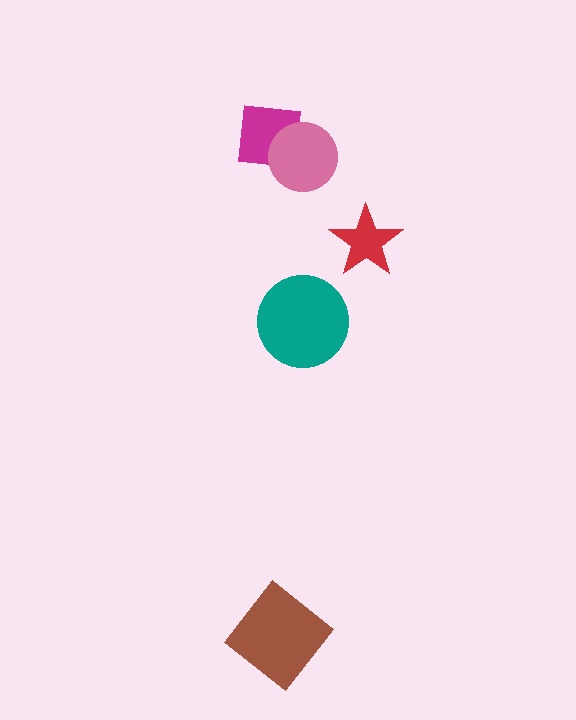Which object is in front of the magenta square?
The pink circle is in front of the magenta square.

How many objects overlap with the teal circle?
0 objects overlap with the teal circle.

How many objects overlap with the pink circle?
1 object overlaps with the pink circle.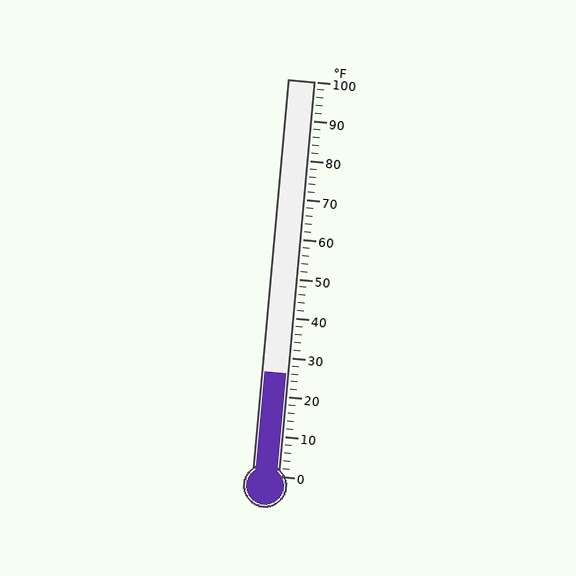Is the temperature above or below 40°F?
The temperature is below 40°F.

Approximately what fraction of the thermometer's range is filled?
The thermometer is filled to approximately 25% of its range.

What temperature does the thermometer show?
The thermometer shows approximately 26°F.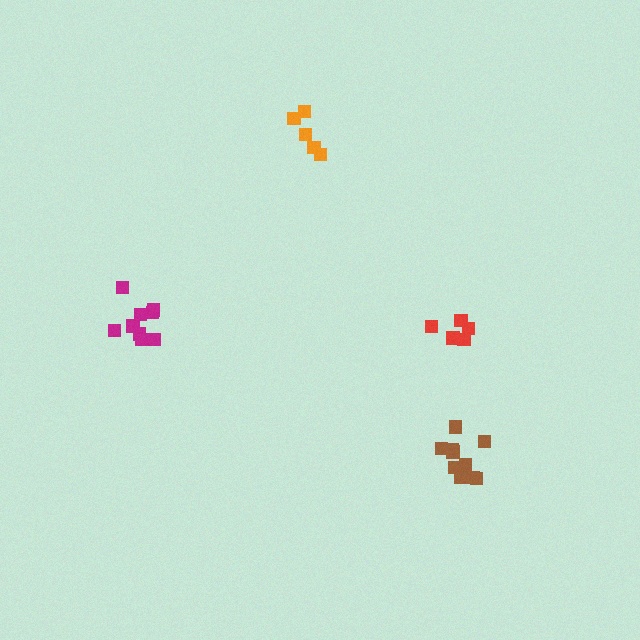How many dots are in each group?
Group 1: 5 dots, Group 2: 9 dots, Group 3: 5 dots, Group 4: 10 dots (29 total).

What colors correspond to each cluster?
The clusters are colored: red, magenta, orange, brown.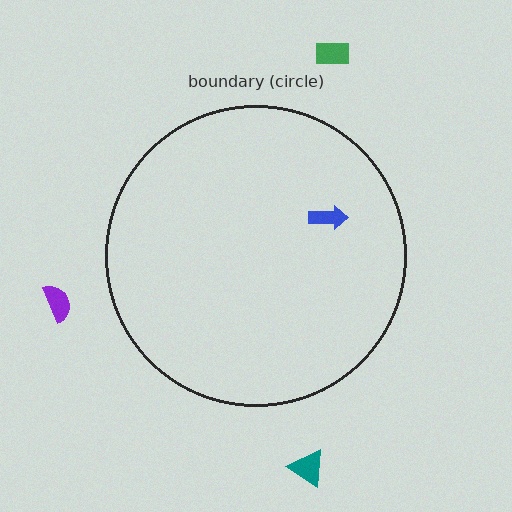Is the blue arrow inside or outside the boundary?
Inside.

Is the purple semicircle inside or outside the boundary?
Outside.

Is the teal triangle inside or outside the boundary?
Outside.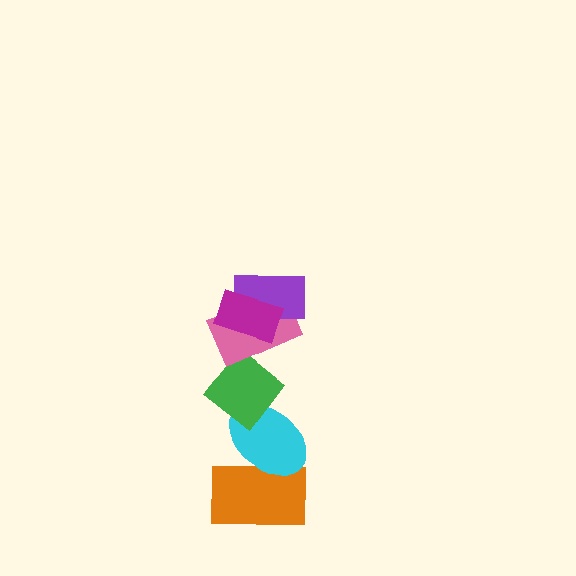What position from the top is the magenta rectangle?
The magenta rectangle is 1st from the top.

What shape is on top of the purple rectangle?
The magenta rectangle is on top of the purple rectangle.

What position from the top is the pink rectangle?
The pink rectangle is 3rd from the top.